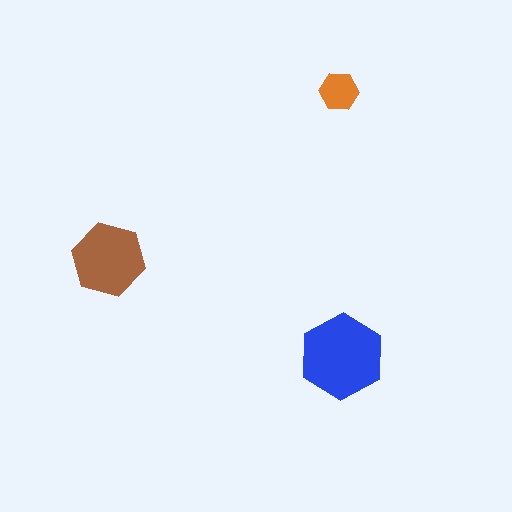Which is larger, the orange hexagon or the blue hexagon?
The blue one.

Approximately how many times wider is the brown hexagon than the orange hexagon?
About 2 times wider.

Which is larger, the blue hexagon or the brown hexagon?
The blue one.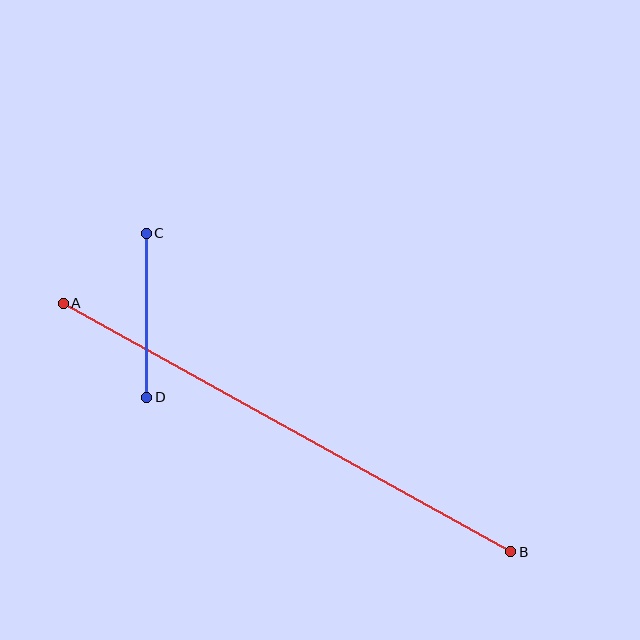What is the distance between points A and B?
The distance is approximately 512 pixels.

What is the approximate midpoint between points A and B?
The midpoint is at approximately (287, 427) pixels.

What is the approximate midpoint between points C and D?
The midpoint is at approximately (147, 315) pixels.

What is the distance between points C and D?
The distance is approximately 164 pixels.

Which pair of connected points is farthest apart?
Points A and B are farthest apart.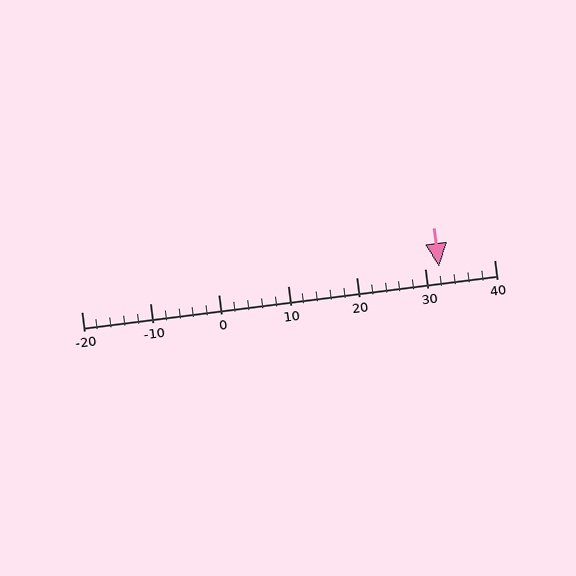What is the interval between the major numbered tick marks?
The major tick marks are spaced 10 units apart.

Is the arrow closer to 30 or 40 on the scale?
The arrow is closer to 30.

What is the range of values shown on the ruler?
The ruler shows values from -20 to 40.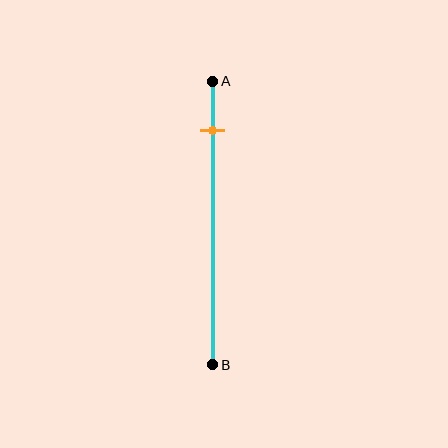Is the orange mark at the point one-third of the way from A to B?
No, the mark is at about 15% from A, not at the 33% one-third point.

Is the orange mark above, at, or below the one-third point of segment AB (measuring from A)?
The orange mark is above the one-third point of segment AB.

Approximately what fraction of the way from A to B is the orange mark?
The orange mark is approximately 15% of the way from A to B.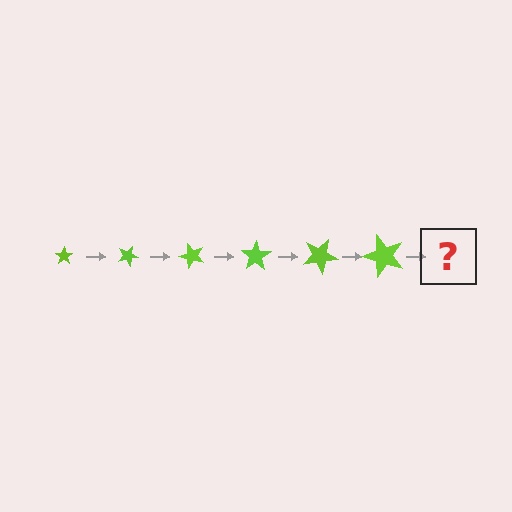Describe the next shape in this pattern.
It should be a star, larger than the previous one and rotated 150 degrees from the start.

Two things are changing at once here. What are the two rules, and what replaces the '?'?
The two rules are that the star grows larger each step and it rotates 25 degrees each step. The '?' should be a star, larger than the previous one and rotated 150 degrees from the start.